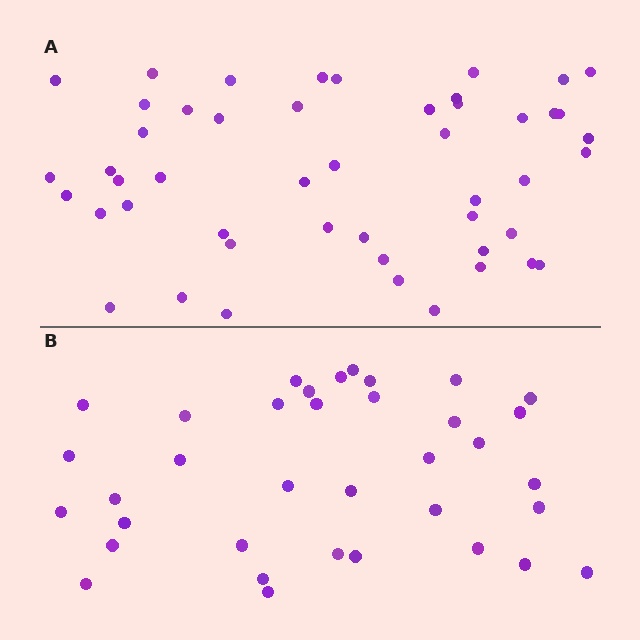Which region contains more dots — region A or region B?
Region A (the top region) has more dots.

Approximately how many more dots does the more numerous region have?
Region A has approximately 15 more dots than region B.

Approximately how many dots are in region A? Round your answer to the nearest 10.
About 50 dots. (The exact count is 49, which rounds to 50.)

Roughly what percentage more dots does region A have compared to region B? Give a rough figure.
About 35% more.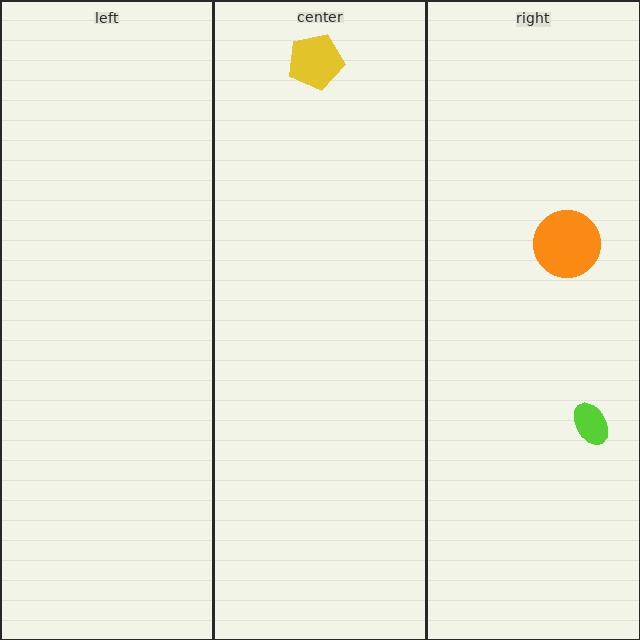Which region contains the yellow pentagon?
The center region.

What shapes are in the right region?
The orange circle, the lime ellipse.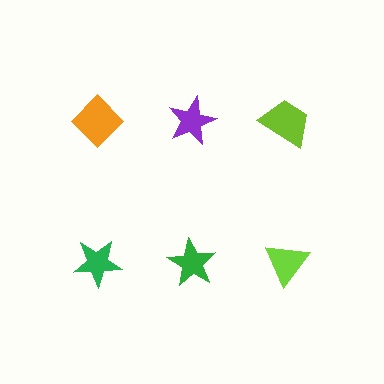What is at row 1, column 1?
An orange diamond.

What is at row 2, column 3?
A lime triangle.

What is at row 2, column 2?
A green star.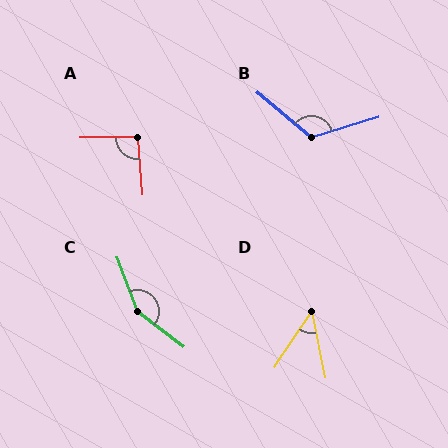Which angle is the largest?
C, at approximately 149 degrees.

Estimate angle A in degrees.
Approximately 94 degrees.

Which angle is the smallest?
D, at approximately 44 degrees.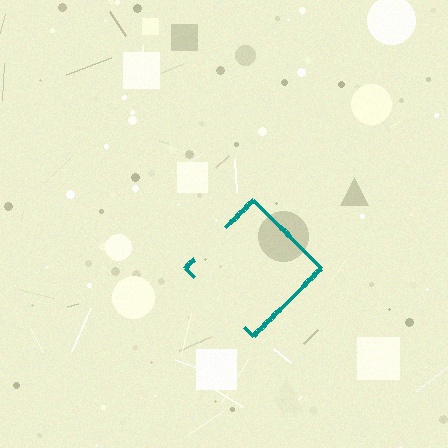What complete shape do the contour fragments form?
The contour fragments form a diamond.